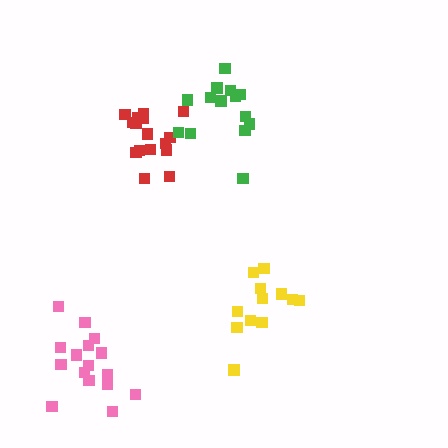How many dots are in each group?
Group 1: 16 dots, Group 2: 16 dots, Group 3: 12 dots, Group 4: 14 dots (58 total).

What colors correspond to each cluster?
The clusters are colored: red, pink, yellow, green.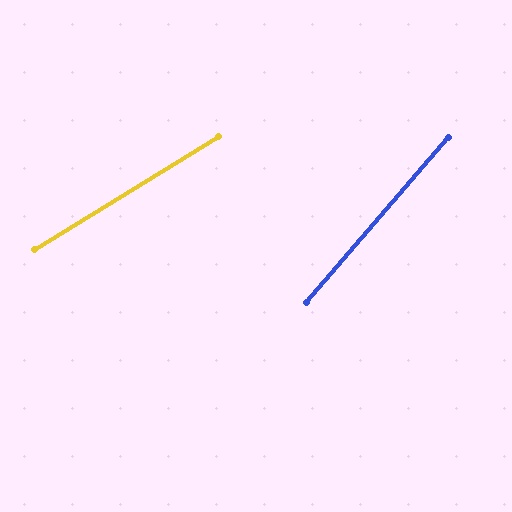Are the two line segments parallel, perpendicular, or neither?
Neither parallel nor perpendicular — they differ by about 18°.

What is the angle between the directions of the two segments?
Approximately 18 degrees.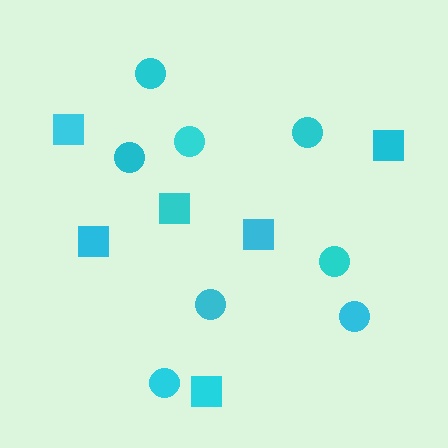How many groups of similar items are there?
There are 2 groups: one group of circles (8) and one group of squares (6).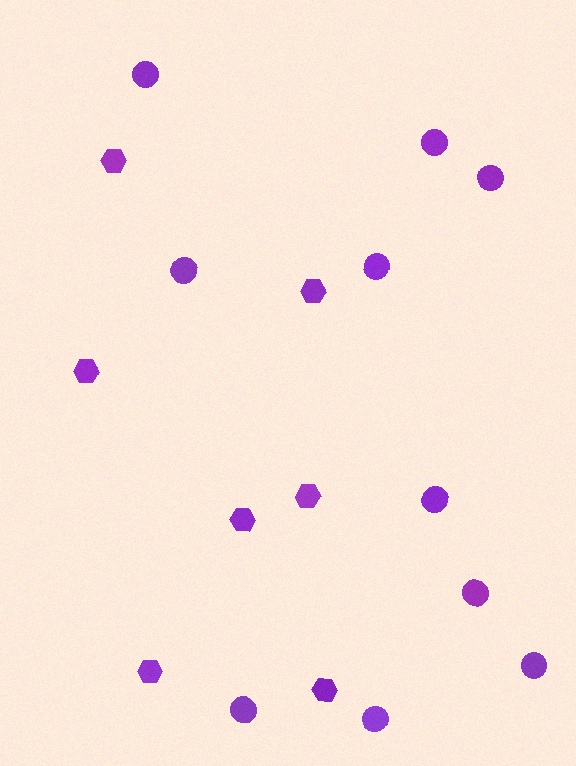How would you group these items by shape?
There are 2 groups: one group of circles (10) and one group of hexagons (7).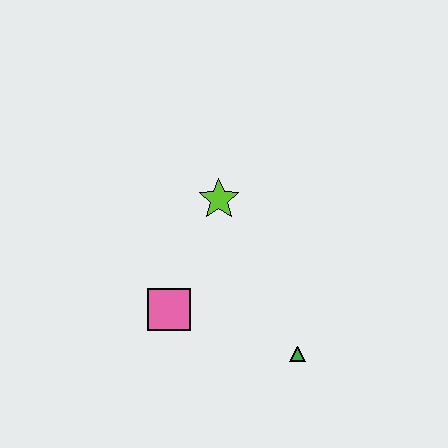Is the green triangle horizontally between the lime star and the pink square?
No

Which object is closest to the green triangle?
The pink square is closest to the green triangle.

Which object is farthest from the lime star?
The green triangle is farthest from the lime star.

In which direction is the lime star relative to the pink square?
The lime star is above the pink square.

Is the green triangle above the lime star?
No